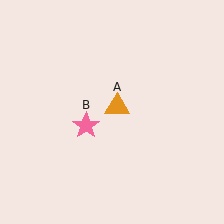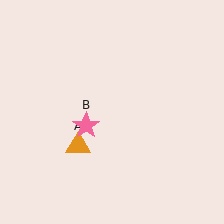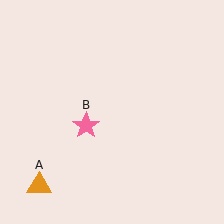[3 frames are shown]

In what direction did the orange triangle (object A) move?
The orange triangle (object A) moved down and to the left.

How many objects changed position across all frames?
1 object changed position: orange triangle (object A).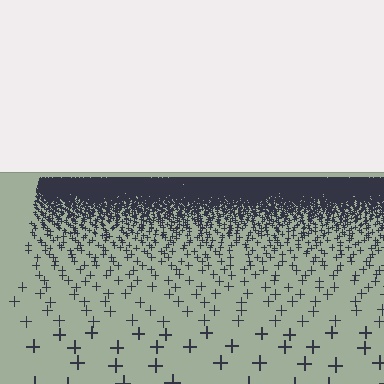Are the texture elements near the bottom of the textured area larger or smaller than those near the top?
Larger. Near the bottom, elements are closer to the viewer and appear at a bigger on-screen size.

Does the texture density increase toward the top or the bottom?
Density increases toward the top.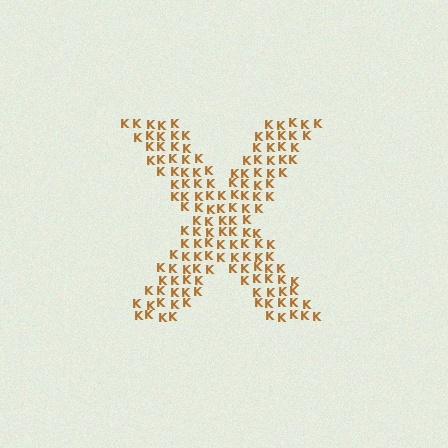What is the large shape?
The large shape is the letter X.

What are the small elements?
The small elements are letter K's.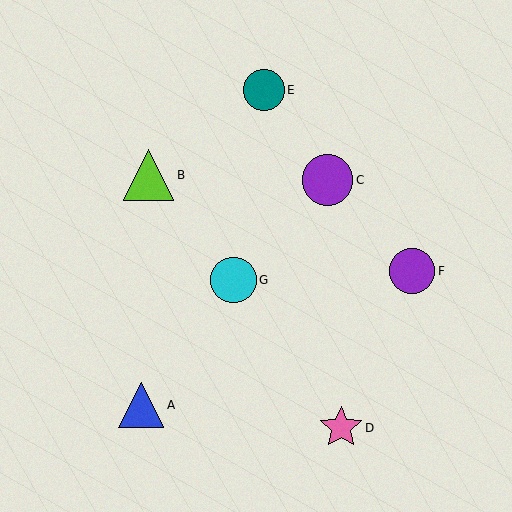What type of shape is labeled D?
Shape D is a pink star.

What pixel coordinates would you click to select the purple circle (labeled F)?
Click at (412, 271) to select the purple circle F.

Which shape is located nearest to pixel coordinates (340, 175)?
The purple circle (labeled C) at (327, 180) is nearest to that location.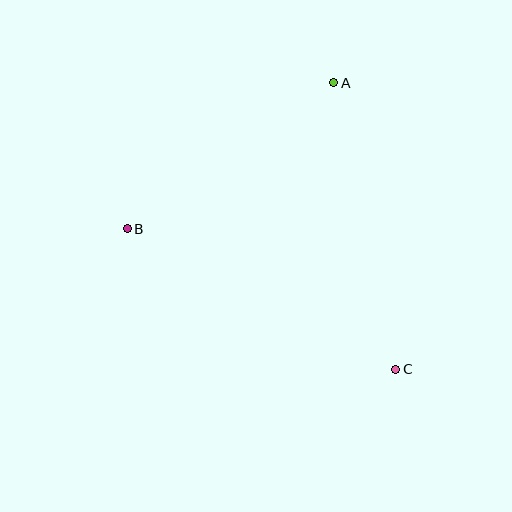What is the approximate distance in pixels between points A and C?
The distance between A and C is approximately 293 pixels.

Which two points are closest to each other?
Points A and B are closest to each other.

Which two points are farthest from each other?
Points B and C are farthest from each other.